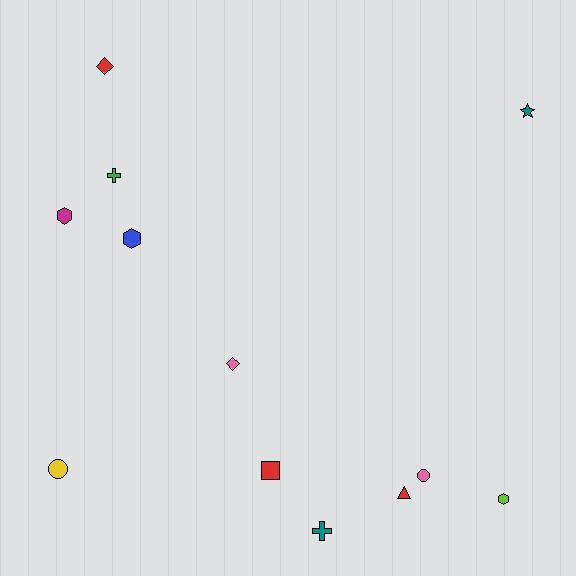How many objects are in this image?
There are 12 objects.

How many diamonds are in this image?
There are 2 diamonds.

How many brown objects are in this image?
There are no brown objects.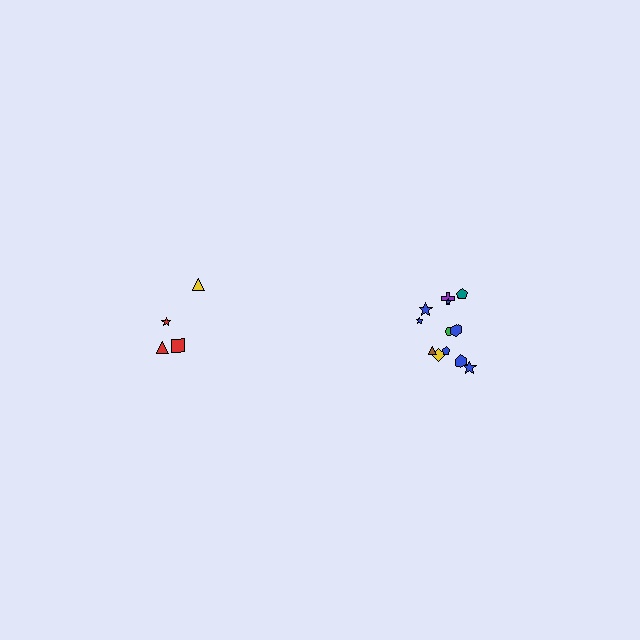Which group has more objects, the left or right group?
The right group.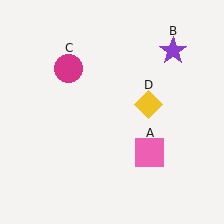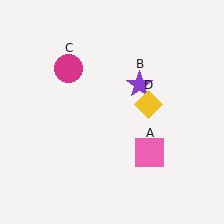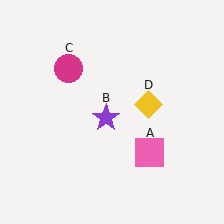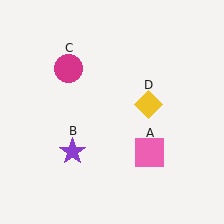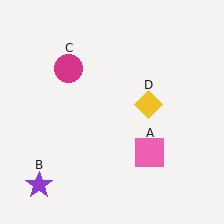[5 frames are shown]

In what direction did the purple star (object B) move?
The purple star (object B) moved down and to the left.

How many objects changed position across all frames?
1 object changed position: purple star (object B).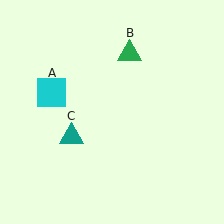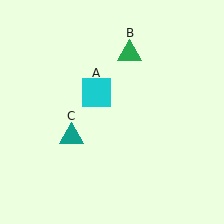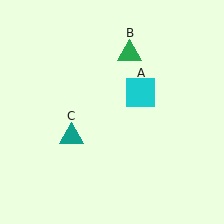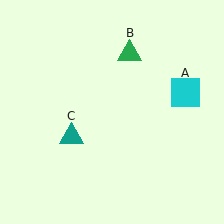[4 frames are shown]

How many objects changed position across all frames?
1 object changed position: cyan square (object A).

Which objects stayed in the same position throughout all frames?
Green triangle (object B) and teal triangle (object C) remained stationary.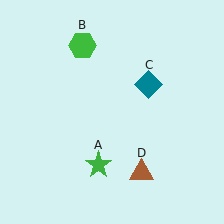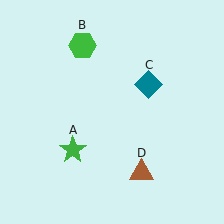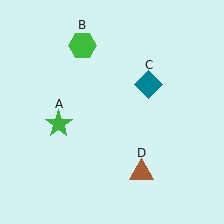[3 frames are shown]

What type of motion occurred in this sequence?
The green star (object A) rotated clockwise around the center of the scene.